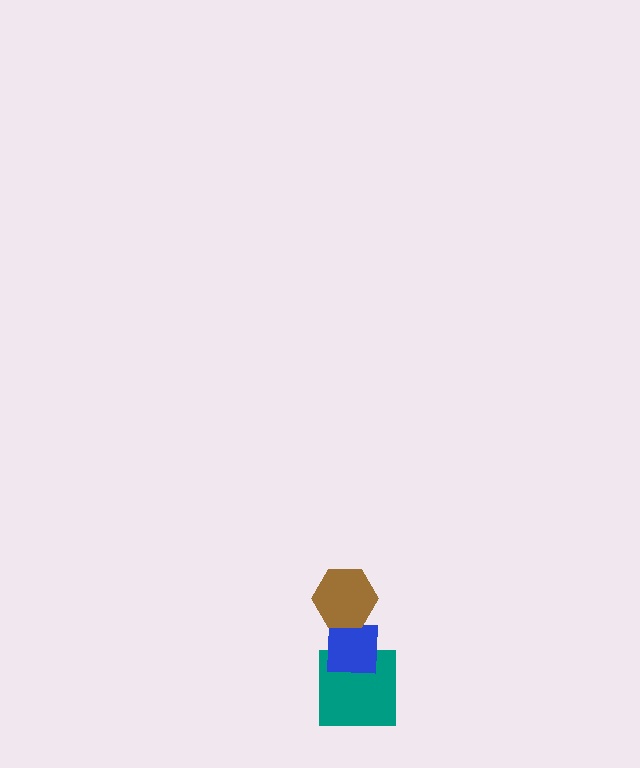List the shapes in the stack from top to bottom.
From top to bottom: the brown hexagon, the blue square, the teal square.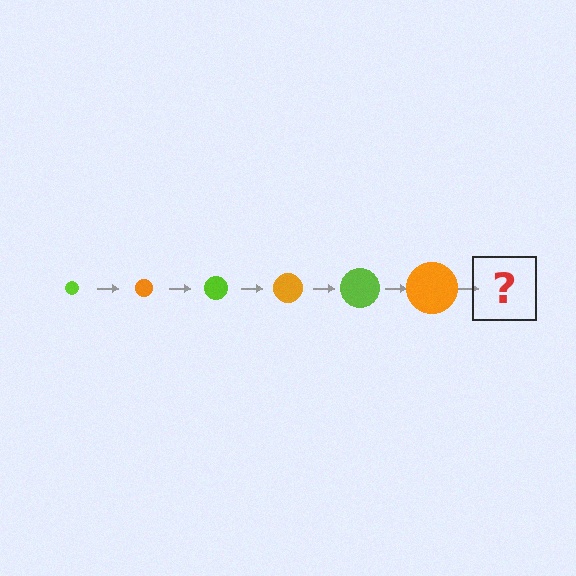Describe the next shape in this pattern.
It should be a lime circle, larger than the previous one.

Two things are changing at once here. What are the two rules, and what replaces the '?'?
The two rules are that the circle grows larger each step and the color cycles through lime and orange. The '?' should be a lime circle, larger than the previous one.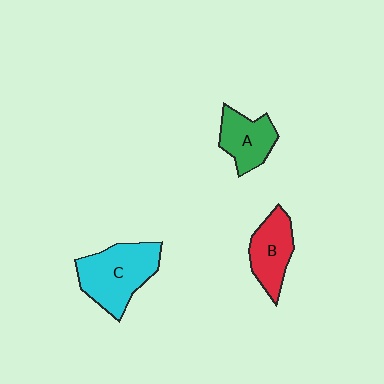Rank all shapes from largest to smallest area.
From largest to smallest: C (cyan), B (red), A (green).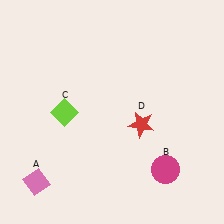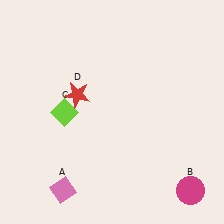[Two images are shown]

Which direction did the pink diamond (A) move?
The pink diamond (A) moved right.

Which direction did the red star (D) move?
The red star (D) moved left.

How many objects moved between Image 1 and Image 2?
3 objects moved between the two images.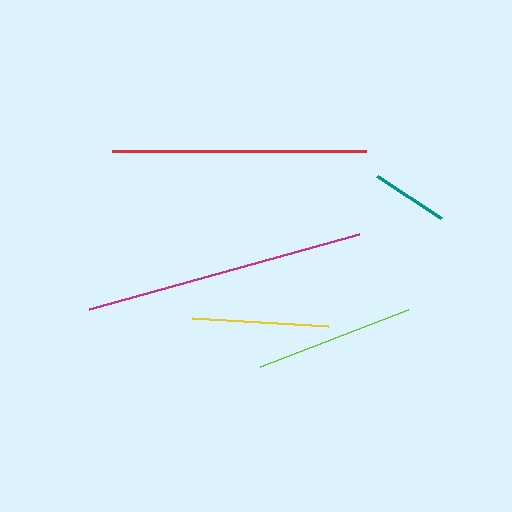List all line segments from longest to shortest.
From longest to shortest: magenta, red, lime, yellow, teal.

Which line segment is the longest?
The magenta line is the longest at approximately 280 pixels.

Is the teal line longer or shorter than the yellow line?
The yellow line is longer than the teal line.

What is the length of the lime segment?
The lime segment is approximately 159 pixels long.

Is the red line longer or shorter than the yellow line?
The red line is longer than the yellow line.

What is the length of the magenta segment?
The magenta segment is approximately 280 pixels long.